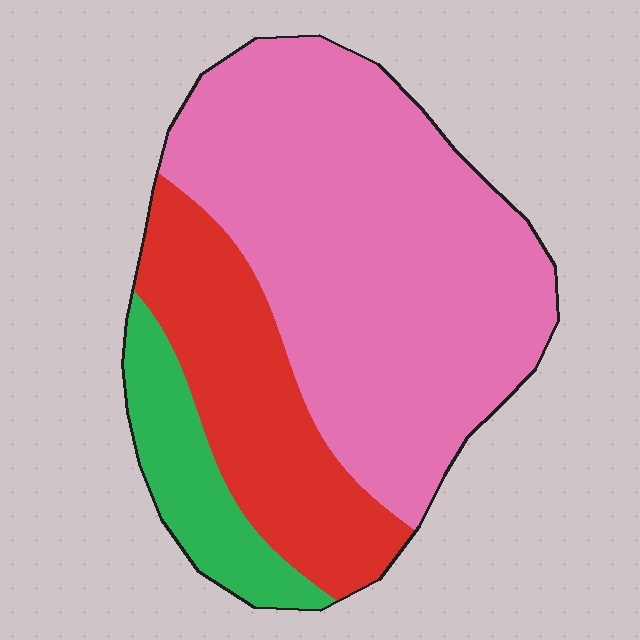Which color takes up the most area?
Pink, at roughly 60%.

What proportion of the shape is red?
Red takes up between a sixth and a third of the shape.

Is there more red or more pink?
Pink.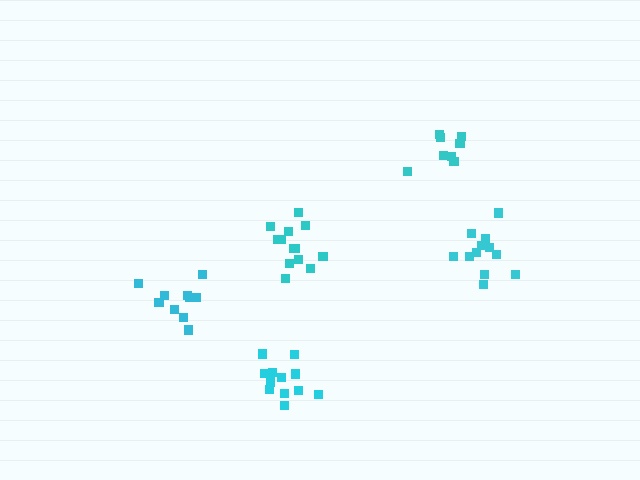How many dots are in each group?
Group 1: 13 dots, Group 2: 12 dots, Group 3: 12 dots, Group 4: 8 dots, Group 5: 10 dots (55 total).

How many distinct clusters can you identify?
There are 5 distinct clusters.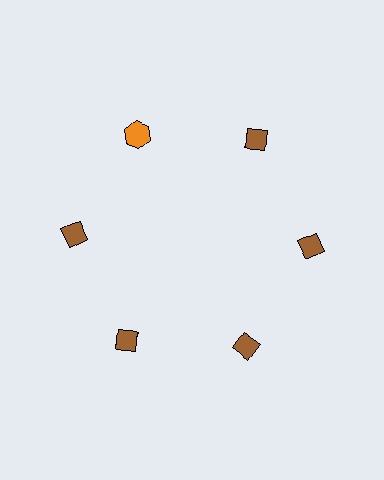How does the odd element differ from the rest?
It differs in both color (orange instead of brown) and shape (hexagon instead of diamond).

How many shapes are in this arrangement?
There are 6 shapes arranged in a ring pattern.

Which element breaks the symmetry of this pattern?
The orange hexagon at roughly the 11 o'clock position breaks the symmetry. All other shapes are brown diamonds.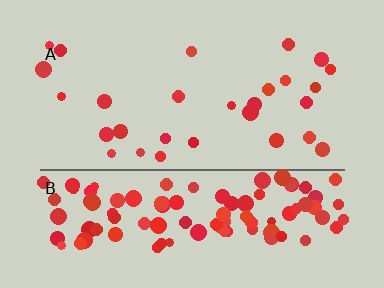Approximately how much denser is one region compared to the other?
Approximately 4.1× — region B over region A.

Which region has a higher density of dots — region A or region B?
B (the bottom).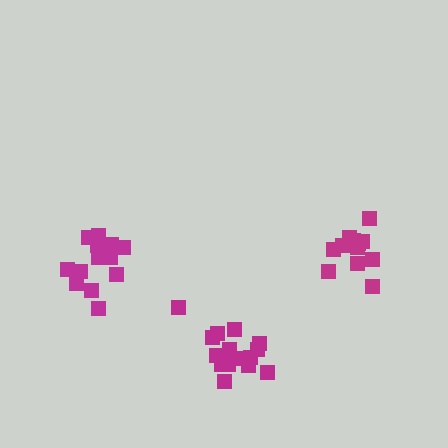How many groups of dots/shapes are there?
There are 3 groups.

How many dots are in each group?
Group 1: 12 dots, Group 2: 14 dots, Group 3: 15 dots (41 total).